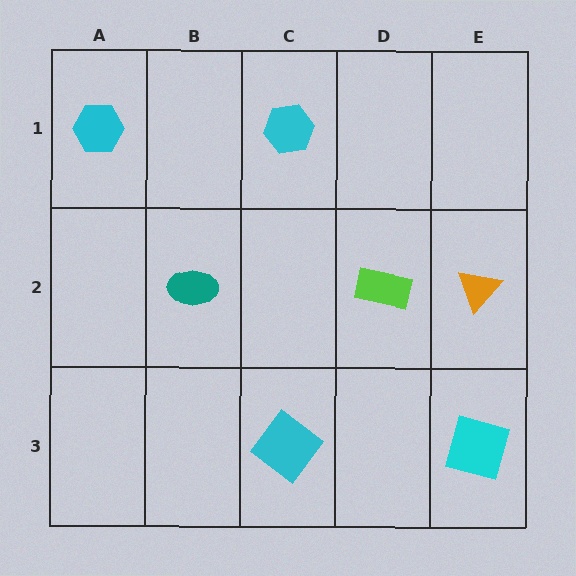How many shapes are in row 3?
2 shapes.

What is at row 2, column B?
A teal ellipse.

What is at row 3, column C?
A cyan diamond.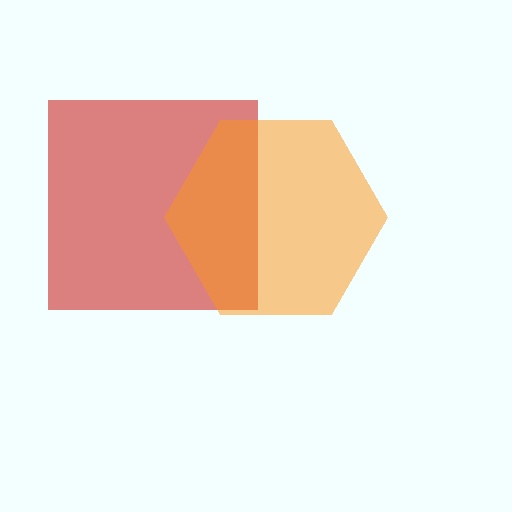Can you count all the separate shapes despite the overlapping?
Yes, there are 2 separate shapes.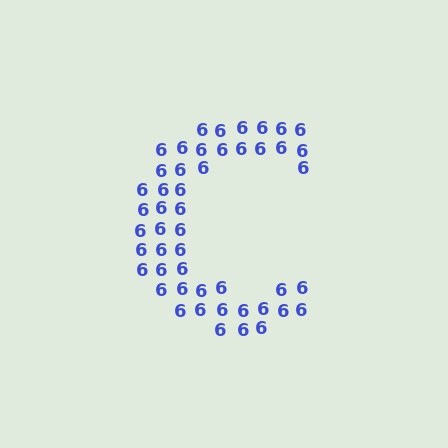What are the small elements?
The small elements are digit 6's.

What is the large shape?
The large shape is the letter C.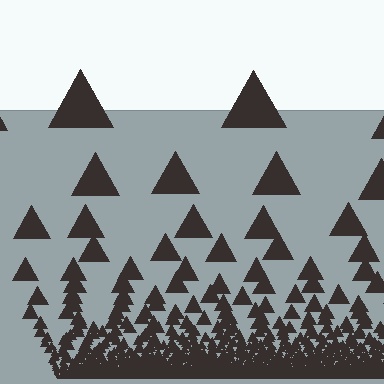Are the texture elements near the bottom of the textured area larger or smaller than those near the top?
Smaller. The gradient is inverted — elements near the bottom are smaller and denser.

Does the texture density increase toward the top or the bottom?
Density increases toward the bottom.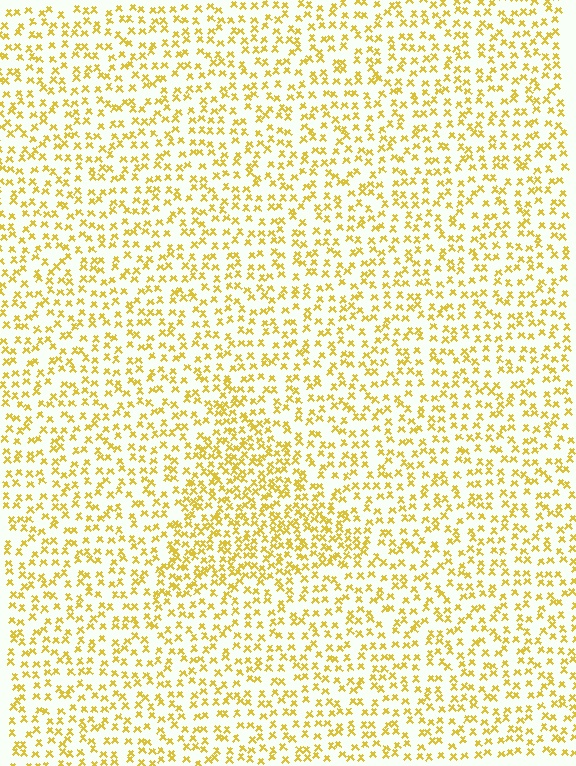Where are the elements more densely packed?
The elements are more densely packed inside the triangle boundary.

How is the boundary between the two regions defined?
The boundary is defined by a change in element density (approximately 1.8x ratio). All elements are the same color, size, and shape.